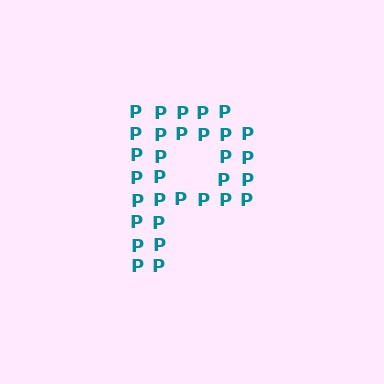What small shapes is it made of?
It is made of small letter P's.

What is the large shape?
The large shape is the letter P.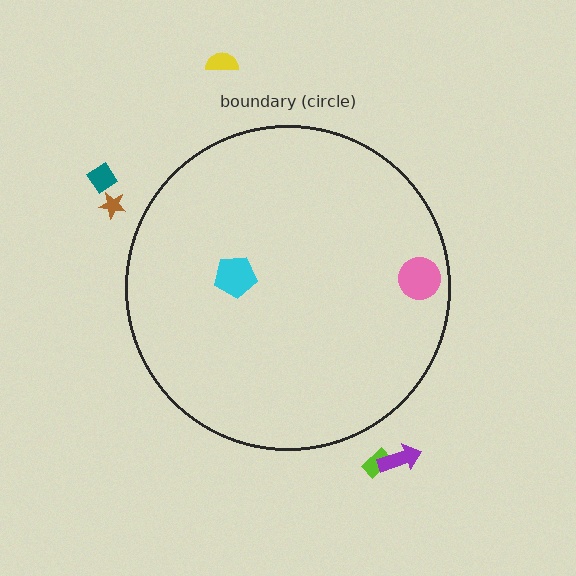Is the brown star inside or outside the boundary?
Outside.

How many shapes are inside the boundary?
2 inside, 5 outside.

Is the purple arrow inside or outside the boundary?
Outside.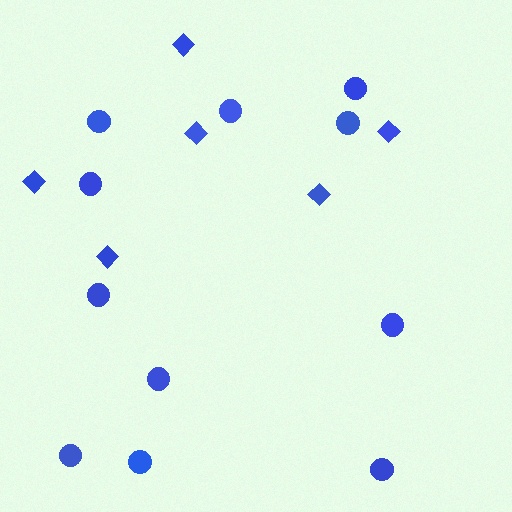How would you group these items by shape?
There are 2 groups: one group of diamonds (6) and one group of circles (11).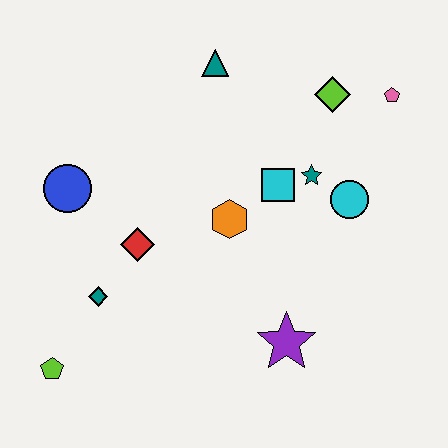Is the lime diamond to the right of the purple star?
Yes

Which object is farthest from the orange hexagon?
The lime pentagon is farthest from the orange hexagon.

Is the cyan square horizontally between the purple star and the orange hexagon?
Yes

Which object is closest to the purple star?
The orange hexagon is closest to the purple star.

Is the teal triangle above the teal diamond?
Yes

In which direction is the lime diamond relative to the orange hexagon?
The lime diamond is above the orange hexagon.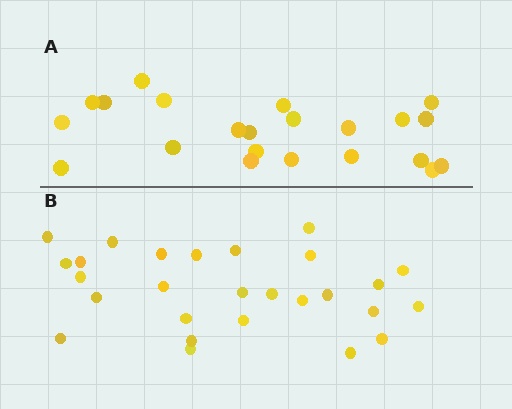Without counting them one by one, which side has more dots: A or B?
Region B (the bottom region) has more dots.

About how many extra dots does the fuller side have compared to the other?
Region B has about 5 more dots than region A.